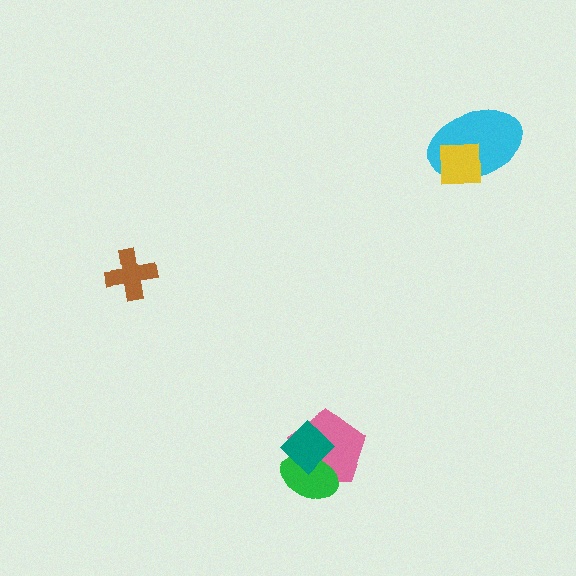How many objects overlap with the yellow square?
1 object overlaps with the yellow square.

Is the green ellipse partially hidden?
Yes, it is partially covered by another shape.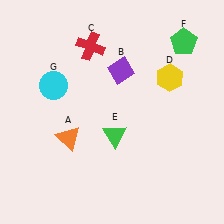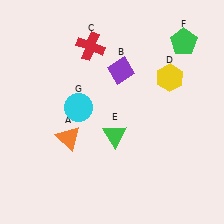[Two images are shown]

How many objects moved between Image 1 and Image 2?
1 object moved between the two images.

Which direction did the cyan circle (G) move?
The cyan circle (G) moved right.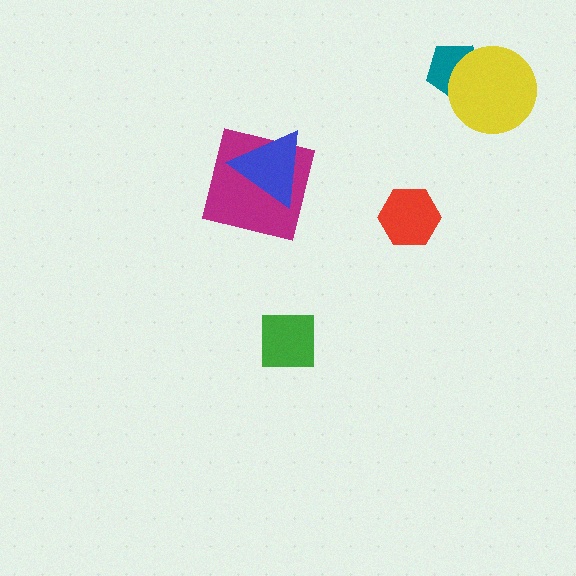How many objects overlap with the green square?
0 objects overlap with the green square.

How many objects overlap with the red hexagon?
0 objects overlap with the red hexagon.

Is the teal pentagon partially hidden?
Yes, it is partially covered by another shape.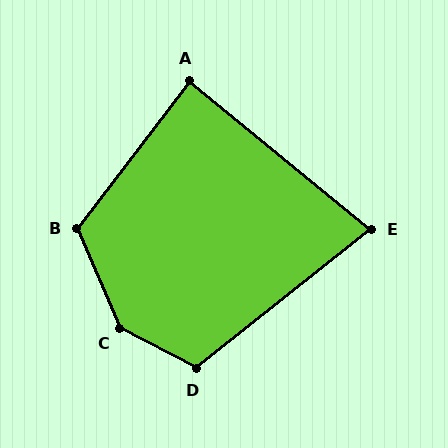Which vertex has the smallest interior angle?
E, at approximately 78 degrees.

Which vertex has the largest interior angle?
C, at approximately 141 degrees.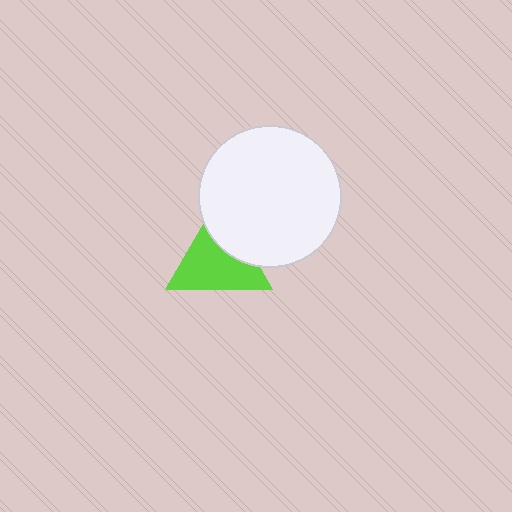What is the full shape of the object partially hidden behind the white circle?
The partially hidden object is a lime triangle.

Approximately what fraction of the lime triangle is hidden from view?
Roughly 32% of the lime triangle is hidden behind the white circle.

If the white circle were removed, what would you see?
You would see the complete lime triangle.